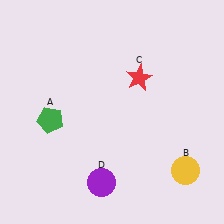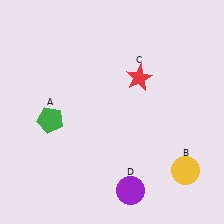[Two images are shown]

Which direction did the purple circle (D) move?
The purple circle (D) moved right.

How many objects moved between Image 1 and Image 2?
1 object moved between the two images.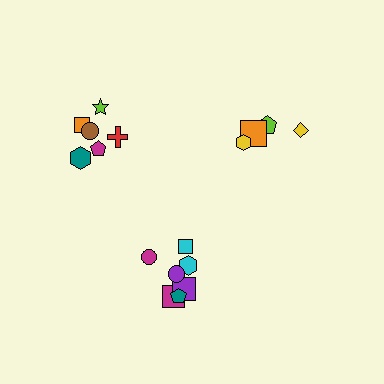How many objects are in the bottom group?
There are 7 objects.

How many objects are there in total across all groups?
There are 17 objects.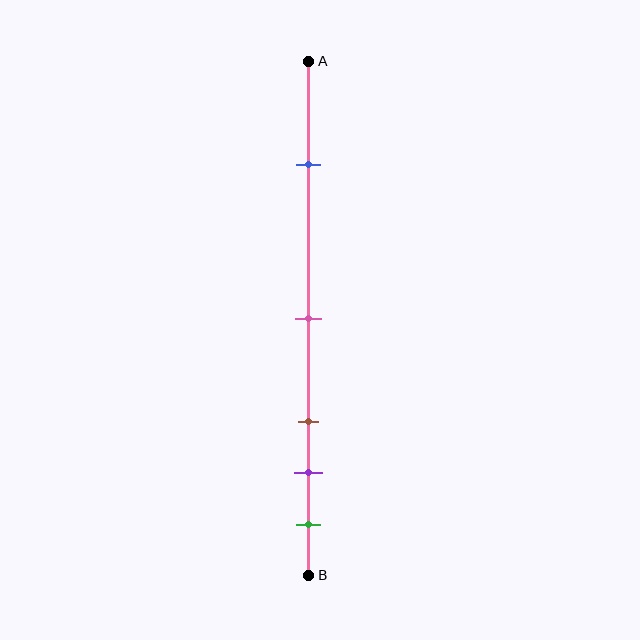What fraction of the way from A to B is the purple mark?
The purple mark is approximately 80% (0.8) of the way from A to B.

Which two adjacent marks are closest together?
The purple and green marks are the closest adjacent pair.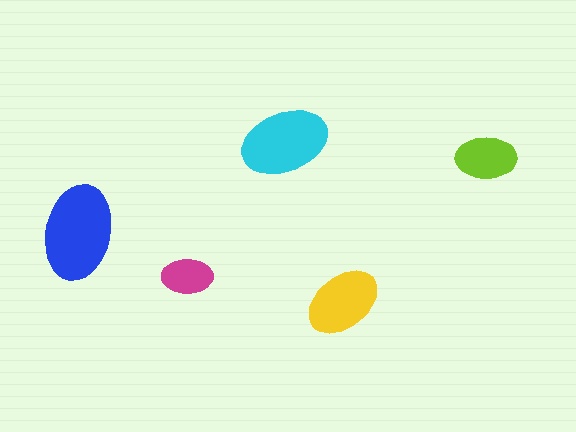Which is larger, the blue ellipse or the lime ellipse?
The blue one.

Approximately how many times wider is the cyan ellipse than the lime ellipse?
About 1.5 times wider.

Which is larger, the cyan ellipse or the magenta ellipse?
The cyan one.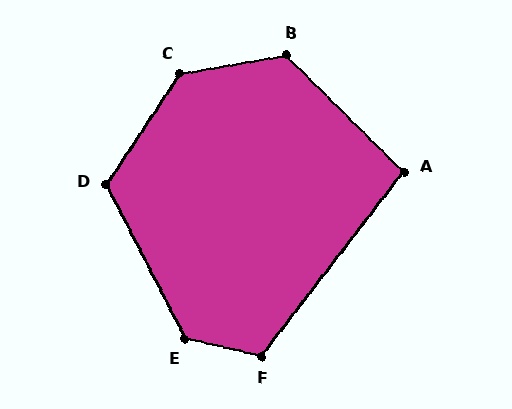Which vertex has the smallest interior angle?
A, at approximately 97 degrees.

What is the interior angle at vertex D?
Approximately 119 degrees (obtuse).